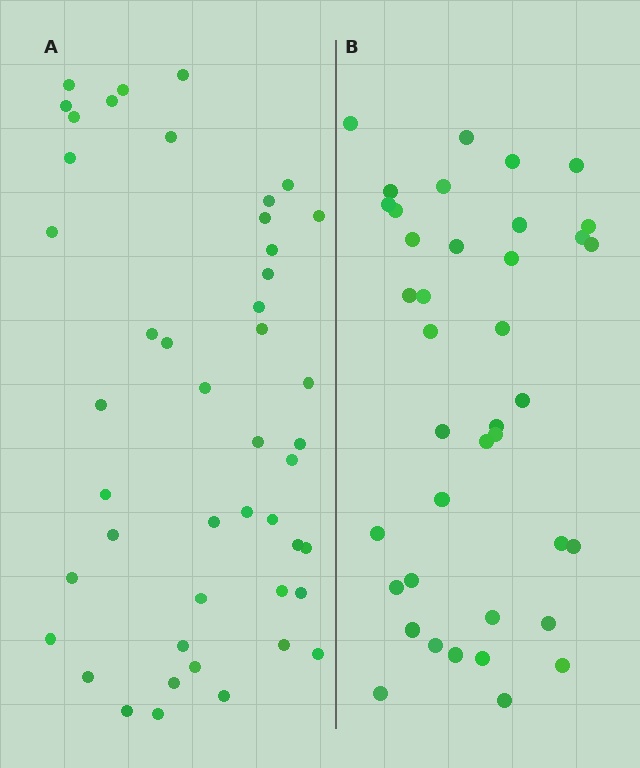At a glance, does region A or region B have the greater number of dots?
Region A (the left region) has more dots.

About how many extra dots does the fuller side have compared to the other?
Region A has roughly 8 or so more dots than region B.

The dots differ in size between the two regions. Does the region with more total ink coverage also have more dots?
No. Region B has more total ink coverage because its dots are larger, but region A actually contains more individual dots. Total area can be misleading — the number of items is what matters here.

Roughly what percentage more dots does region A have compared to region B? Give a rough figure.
About 20% more.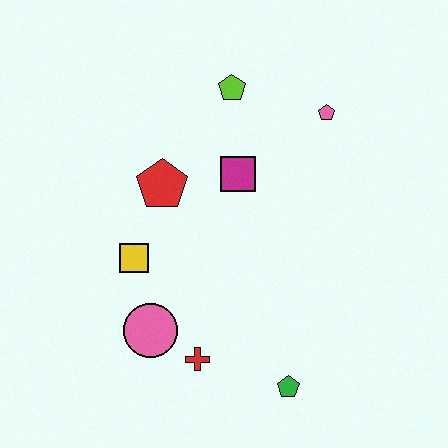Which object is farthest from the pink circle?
The pink pentagon is farthest from the pink circle.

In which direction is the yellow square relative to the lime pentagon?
The yellow square is below the lime pentagon.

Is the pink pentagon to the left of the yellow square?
No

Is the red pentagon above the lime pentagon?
No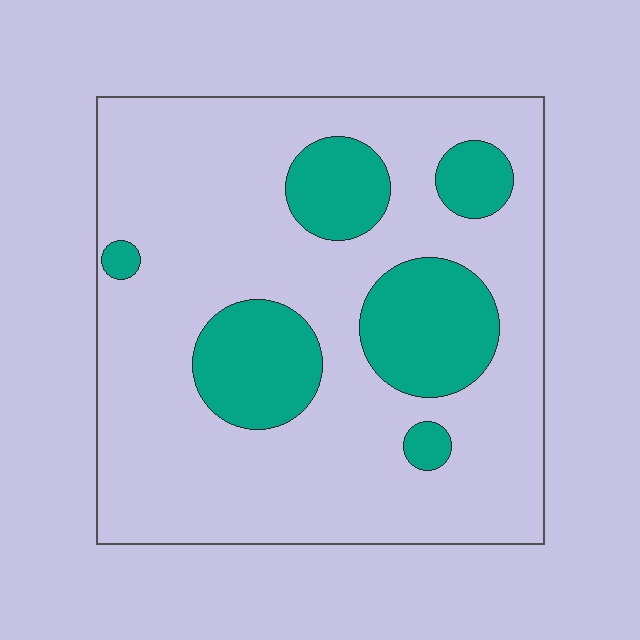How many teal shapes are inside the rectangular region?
6.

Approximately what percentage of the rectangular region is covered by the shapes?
Approximately 25%.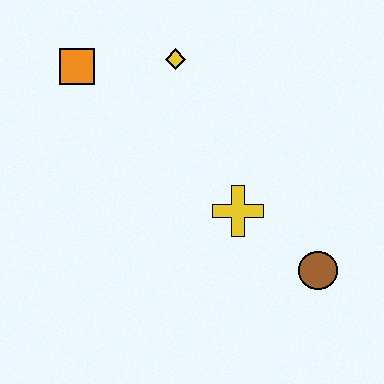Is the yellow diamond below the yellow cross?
No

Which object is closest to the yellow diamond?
The orange square is closest to the yellow diamond.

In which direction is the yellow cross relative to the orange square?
The yellow cross is to the right of the orange square.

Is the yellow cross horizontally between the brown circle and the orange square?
Yes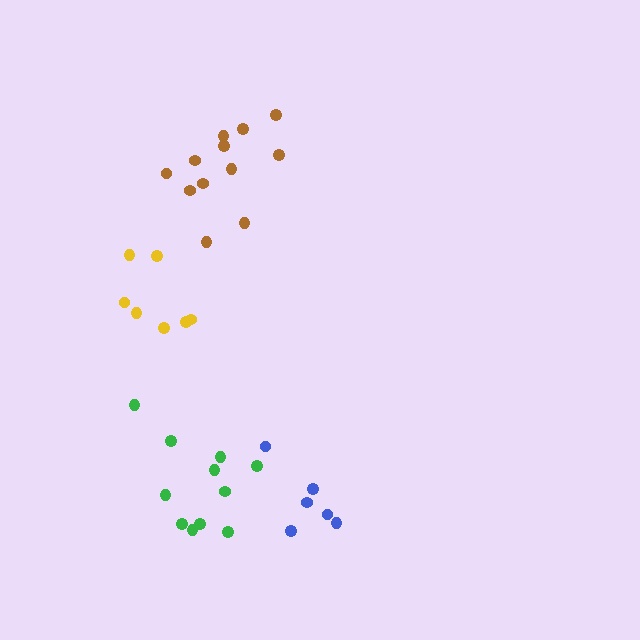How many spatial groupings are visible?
There are 4 spatial groupings.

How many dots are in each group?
Group 1: 6 dots, Group 2: 7 dots, Group 3: 12 dots, Group 4: 11 dots (36 total).